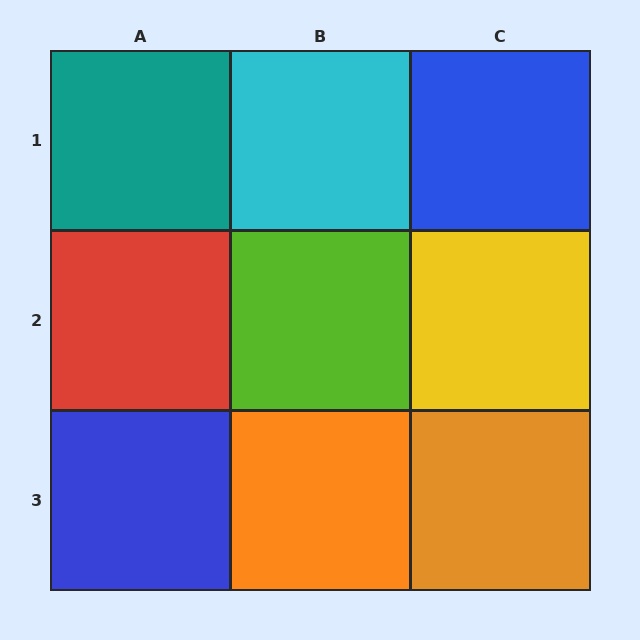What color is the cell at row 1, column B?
Cyan.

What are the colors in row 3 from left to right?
Blue, orange, orange.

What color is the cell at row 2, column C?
Yellow.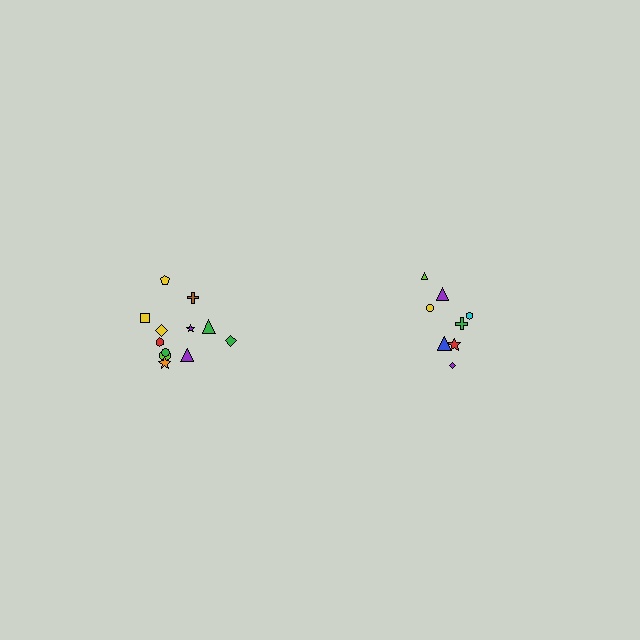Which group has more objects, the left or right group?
The left group.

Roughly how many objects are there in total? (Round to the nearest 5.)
Roughly 20 objects in total.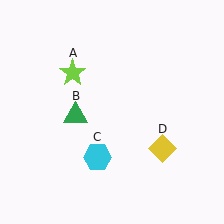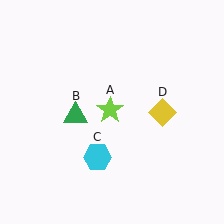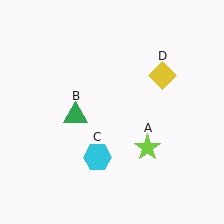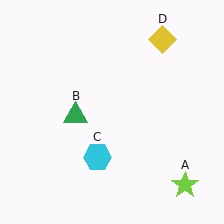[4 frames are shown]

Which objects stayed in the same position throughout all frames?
Green triangle (object B) and cyan hexagon (object C) remained stationary.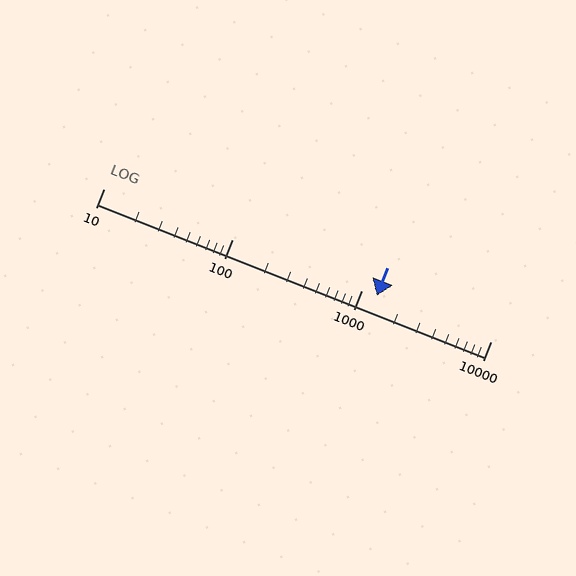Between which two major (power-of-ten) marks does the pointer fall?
The pointer is between 1000 and 10000.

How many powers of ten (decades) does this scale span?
The scale spans 3 decades, from 10 to 10000.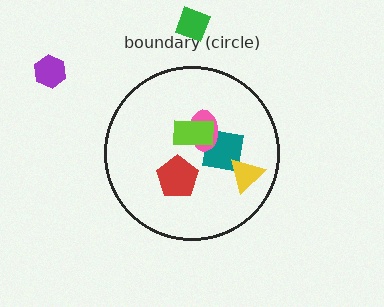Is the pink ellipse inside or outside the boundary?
Inside.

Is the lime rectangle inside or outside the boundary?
Inside.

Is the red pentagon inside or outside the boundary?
Inside.